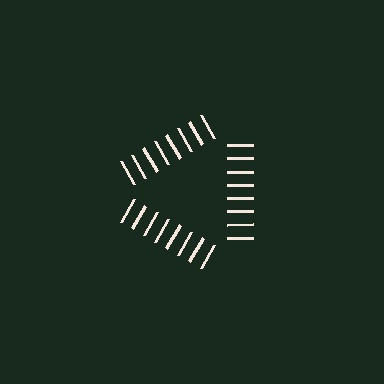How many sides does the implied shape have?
3 sides — the line-ends trace a triangle.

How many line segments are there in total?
24 — 8 along each of the 3 edges.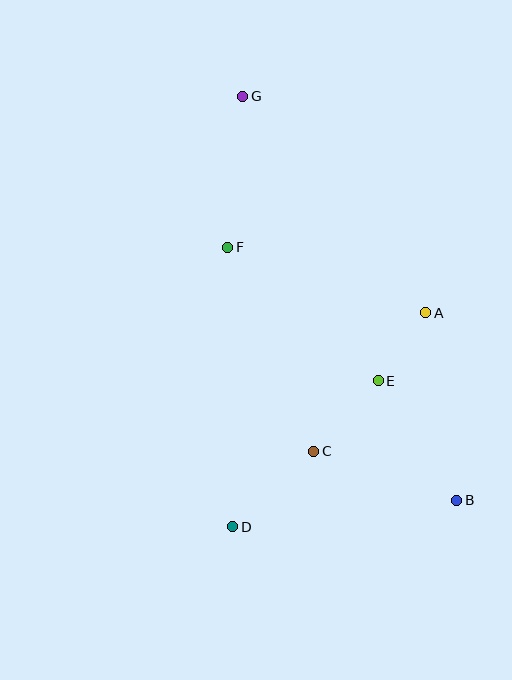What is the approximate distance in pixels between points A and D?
The distance between A and D is approximately 289 pixels.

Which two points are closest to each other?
Points A and E are closest to each other.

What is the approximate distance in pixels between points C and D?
The distance between C and D is approximately 111 pixels.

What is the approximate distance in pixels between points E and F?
The distance between E and F is approximately 201 pixels.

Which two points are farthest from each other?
Points B and G are farthest from each other.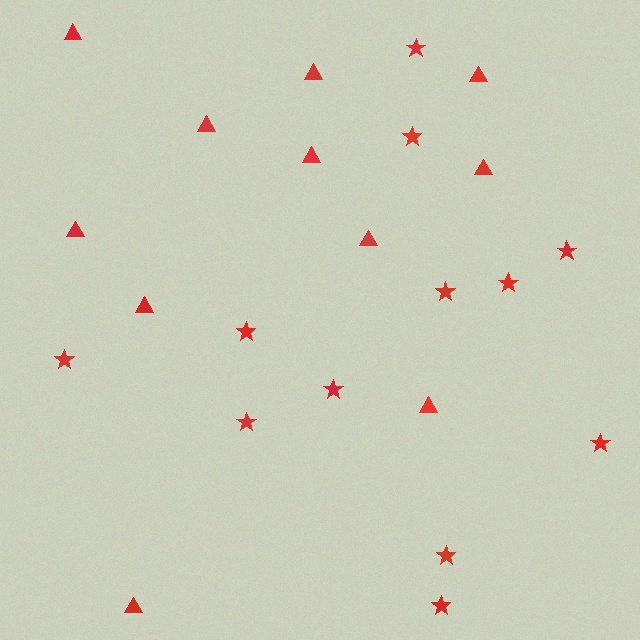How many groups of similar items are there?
There are 2 groups: one group of triangles (11) and one group of stars (12).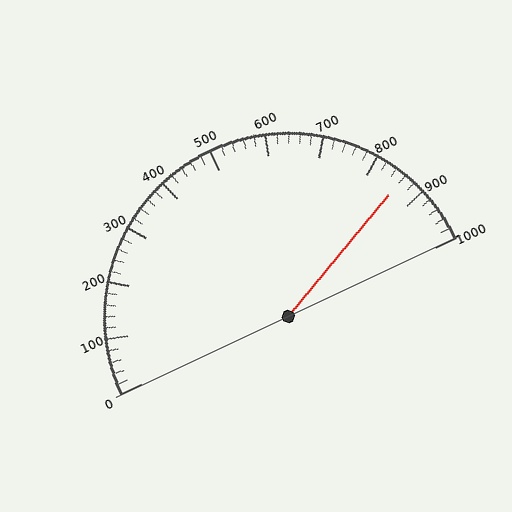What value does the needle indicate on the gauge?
The needle indicates approximately 860.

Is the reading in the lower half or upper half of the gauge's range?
The reading is in the upper half of the range (0 to 1000).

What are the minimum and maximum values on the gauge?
The gauge ranges from 0 to 1000.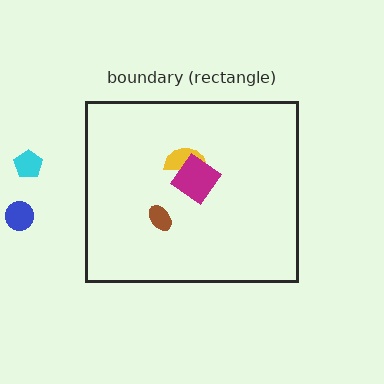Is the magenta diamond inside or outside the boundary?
Inside.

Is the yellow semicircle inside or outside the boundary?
Inside.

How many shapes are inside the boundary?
3 inside, 2 outside.